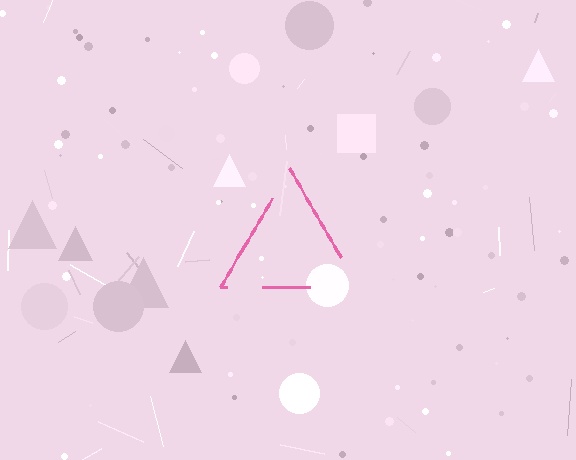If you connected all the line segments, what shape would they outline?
They would outline a triangle.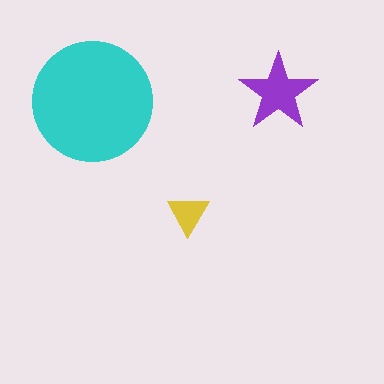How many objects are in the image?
There are 3 objects in the image.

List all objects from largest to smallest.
The cyan circle, the purple star, the yellow triangle.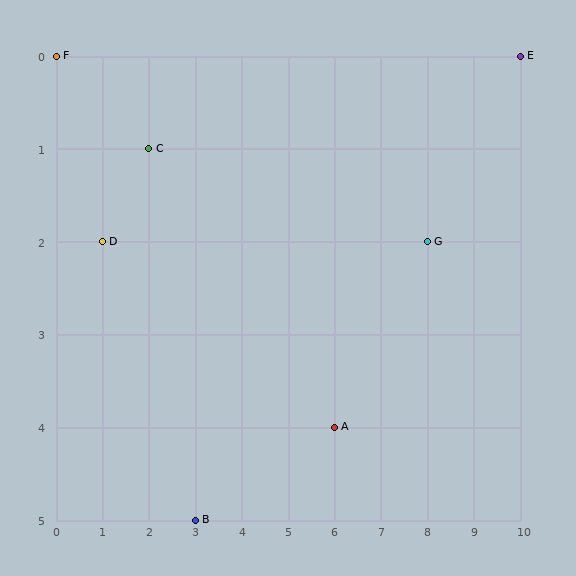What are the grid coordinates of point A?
Point A is at grid coordinates (6, 4).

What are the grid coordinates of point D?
Point D is at grid coordinates (1, 2).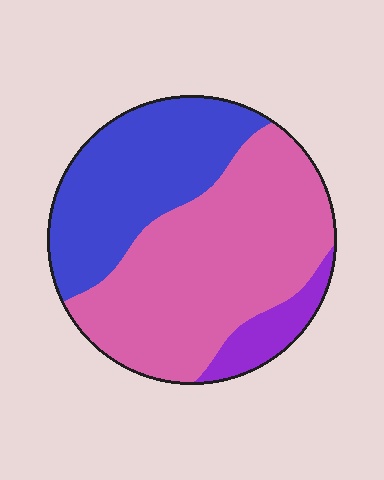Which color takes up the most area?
Pink, at roughly 55%.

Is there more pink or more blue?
Pink.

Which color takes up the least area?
Purple, at roughly 10%.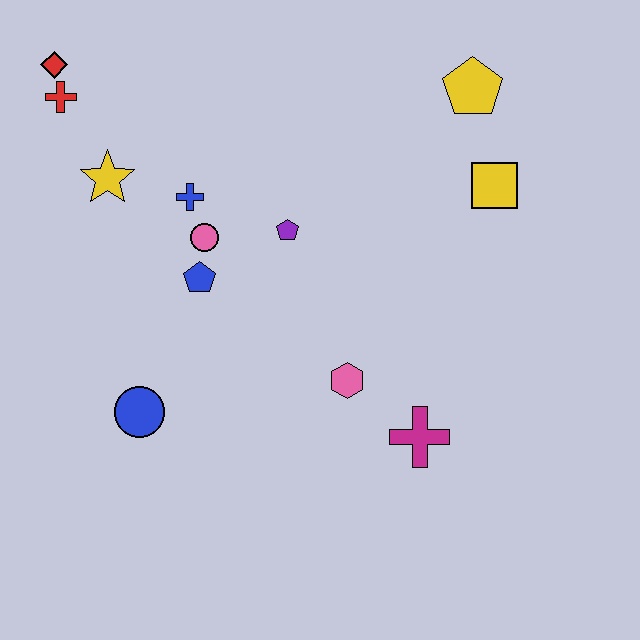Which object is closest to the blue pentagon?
The pink circle is closest to the blue pentagon.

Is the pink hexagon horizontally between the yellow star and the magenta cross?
Yes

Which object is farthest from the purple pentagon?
The red diamond is farthest from the purple pentagon.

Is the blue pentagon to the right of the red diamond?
Yes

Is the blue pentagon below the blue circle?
No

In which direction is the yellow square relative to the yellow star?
The yellow square is to the right of the yellow star.